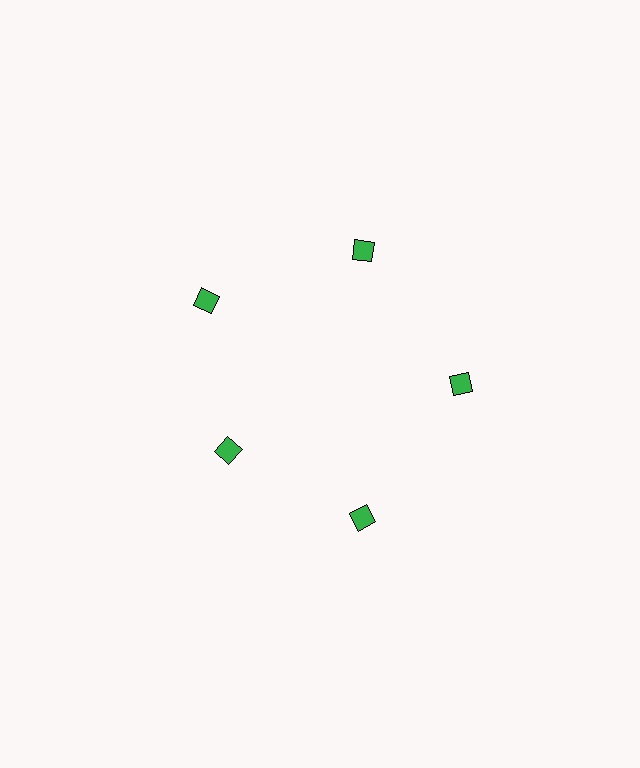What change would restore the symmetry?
The symmetry would be restored by moving it outward, back onto the ring so that all 5 diamonds sit at equal angles and equal distance from the center.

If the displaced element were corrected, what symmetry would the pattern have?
It would have 5-fold rotational symmetry — the pattern would map onto itself every 72 degrees.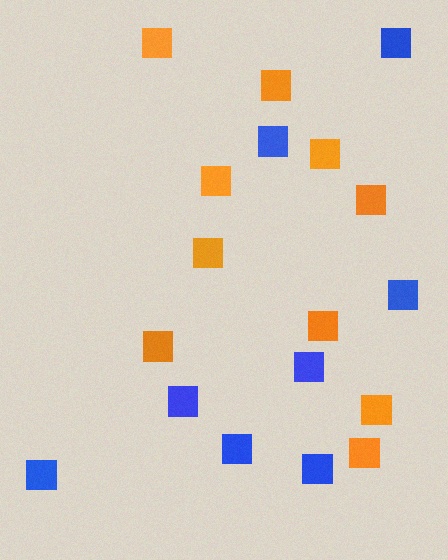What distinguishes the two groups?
There are 2 groups: one group of blue squares (8) and one group of orange squares (10).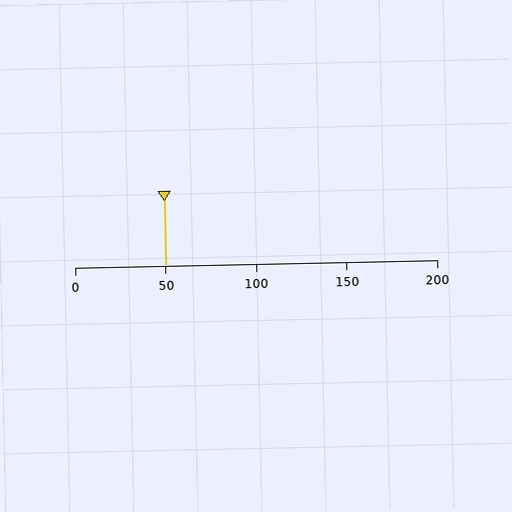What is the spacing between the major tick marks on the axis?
The major ticks are spaced 50 apart.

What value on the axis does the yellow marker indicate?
The marker indicates approximately 50.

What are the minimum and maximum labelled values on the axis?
The axis runs from 0 to 200.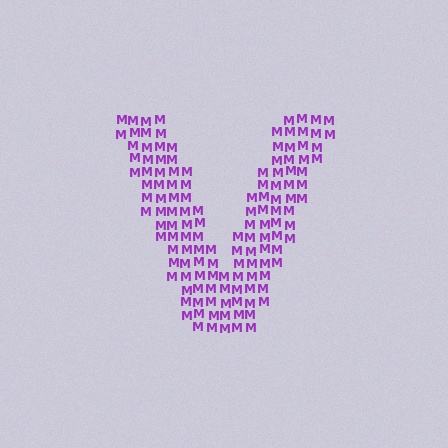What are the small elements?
The small elements are letter M's.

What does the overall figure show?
The overall figure shows the letter V.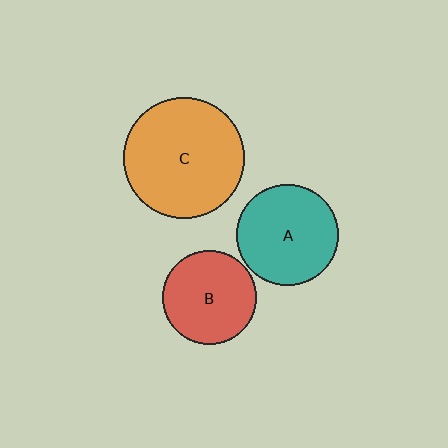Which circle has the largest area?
Circle C (orange).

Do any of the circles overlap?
No, none of the circles overlap.